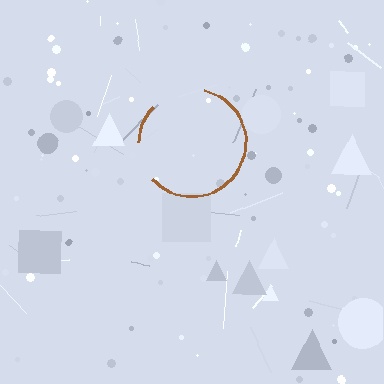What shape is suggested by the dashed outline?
The dashed outline suggests a circle.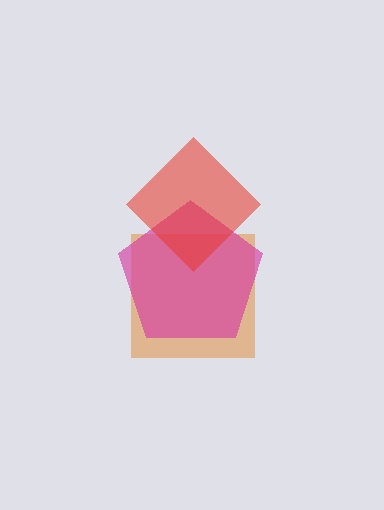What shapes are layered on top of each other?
The layered shapes are: an orange square, a magenta pentagon, a red diamond.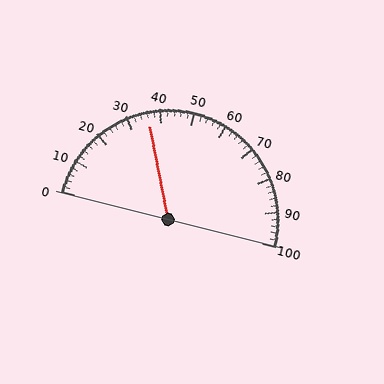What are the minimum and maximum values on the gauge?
The gauge ranges from 0 to 100.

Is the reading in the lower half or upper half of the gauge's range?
The reading is in the lower half of the range (0 to 100).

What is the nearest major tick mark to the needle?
The nearest major tick mark is 40.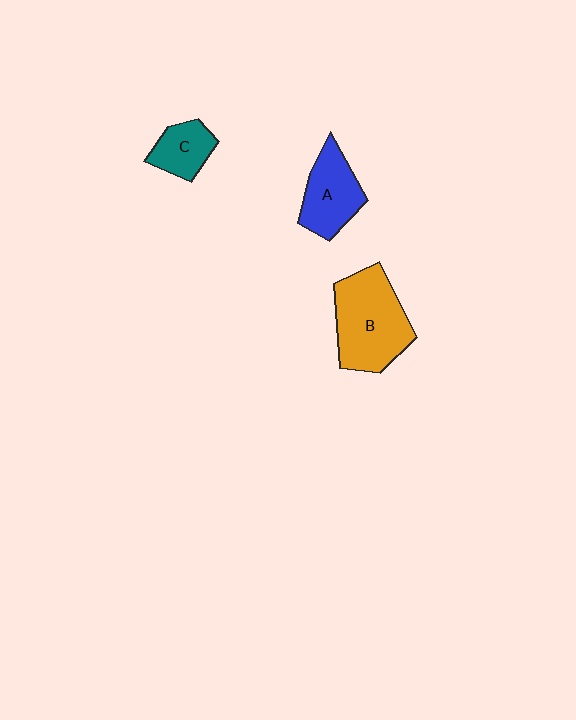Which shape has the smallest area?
Shape C (teal).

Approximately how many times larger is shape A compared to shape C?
Approximately 1.5 times.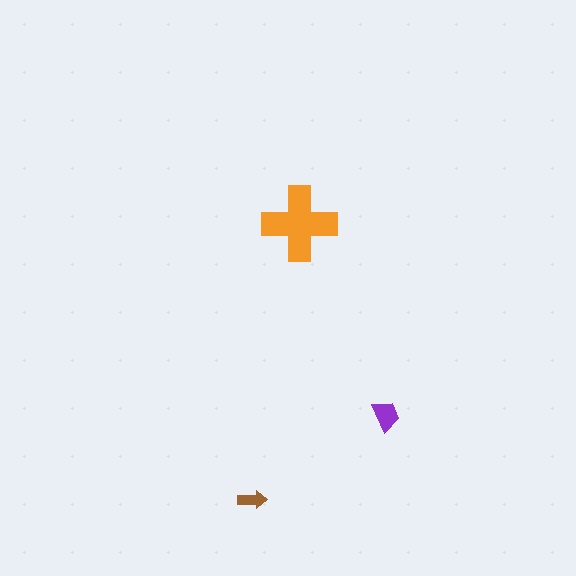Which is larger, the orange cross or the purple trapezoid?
The orange cross.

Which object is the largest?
The orange cross.